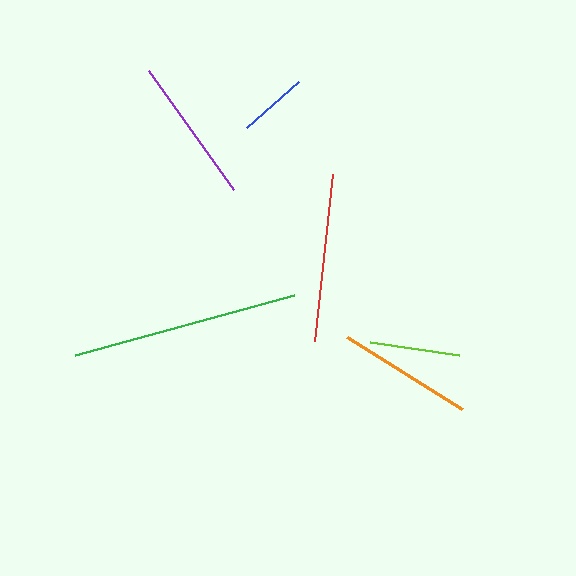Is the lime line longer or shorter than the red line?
The red line is longer than the lime line.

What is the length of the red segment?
The red segment is approximately 169 pixels long.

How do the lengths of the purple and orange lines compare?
The purple and orange lines are approximately the same length.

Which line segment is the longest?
The green line is the longest at approximately 228 pixels.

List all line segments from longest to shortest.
From longest to shortest: green, red, purple, orange, lime, blue.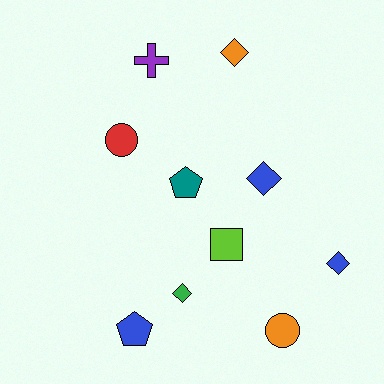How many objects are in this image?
There are 10 objects.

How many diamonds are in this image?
There are 4 diamonds.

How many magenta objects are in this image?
There are no magenta objects.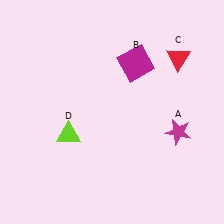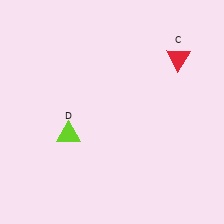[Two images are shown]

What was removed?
The magenta square (B), the magenta star (A) were removed in Image 2.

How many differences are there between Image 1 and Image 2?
There are 2 differences between the two images.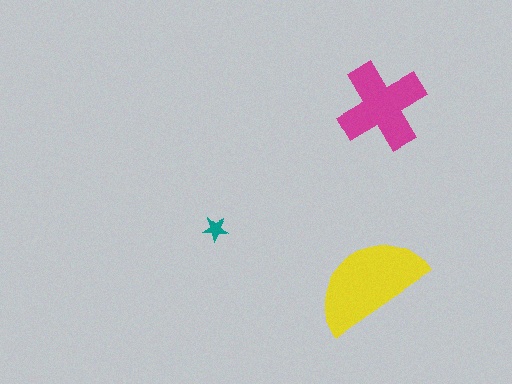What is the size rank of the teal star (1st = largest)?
3rd.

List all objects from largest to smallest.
The yellow semicircle, the magenta cross, the teal star.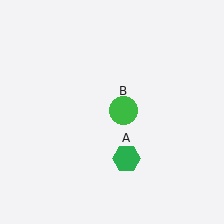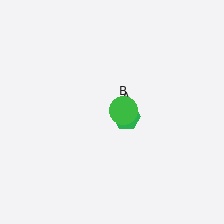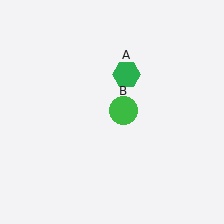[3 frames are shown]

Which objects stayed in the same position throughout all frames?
Green circle (object B) remained stationary.